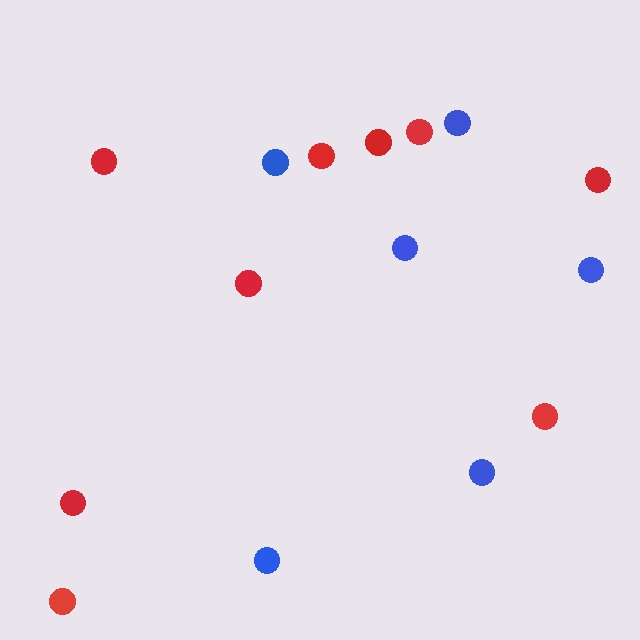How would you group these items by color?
There are 2 groups: one group of blue circles (6) and one group of red circles (9).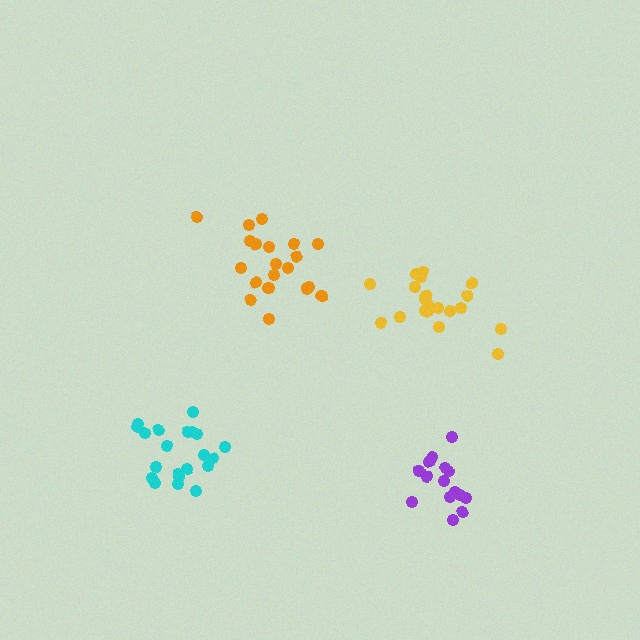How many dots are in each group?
Group 1: 15 dots, Group 2: 20 dots, Group 3: 20 dots, Group 4: 21 dots (76 total).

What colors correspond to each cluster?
The clusters are colored: purple, yellow, orange, cyan.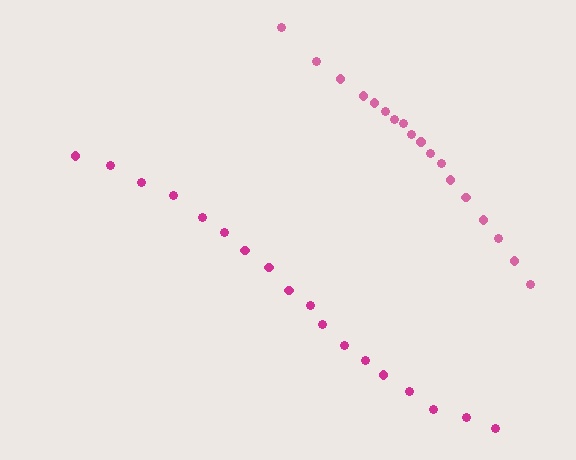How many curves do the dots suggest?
There are 2 distinct paths.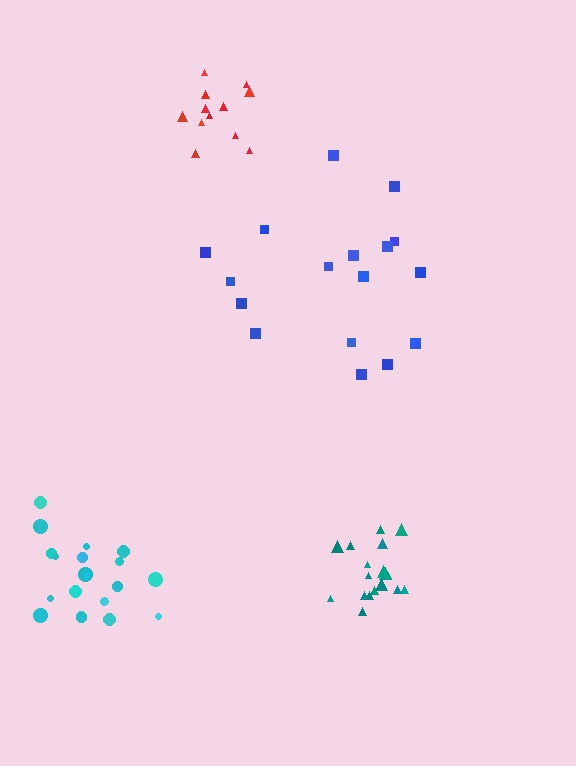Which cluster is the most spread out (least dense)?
Blue.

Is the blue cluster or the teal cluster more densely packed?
Teal.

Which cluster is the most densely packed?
Teal.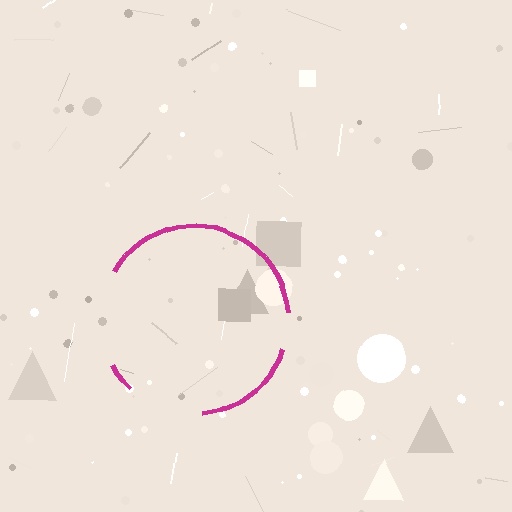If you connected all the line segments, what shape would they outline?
They would outline a circle.